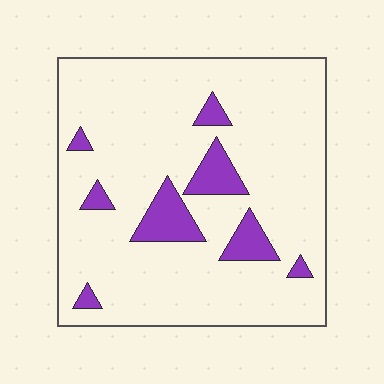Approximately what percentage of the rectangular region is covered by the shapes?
Approximately 10%.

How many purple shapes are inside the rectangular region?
8.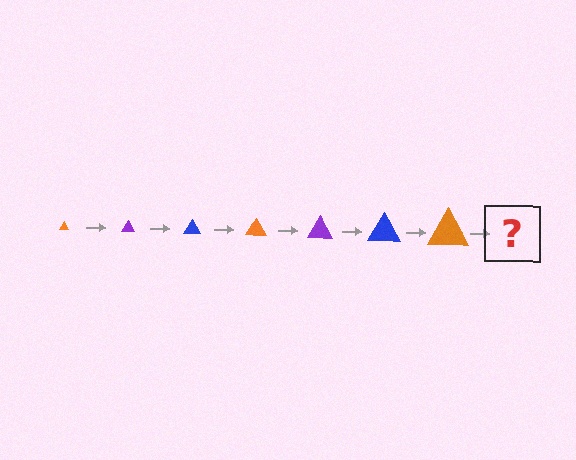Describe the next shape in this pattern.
It should be a purple triangle, larger than the previous one.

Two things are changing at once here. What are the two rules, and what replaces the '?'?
The two rules are that the triangle grows larger each step and the color cycles through orange, purple, and blue. The '?' should be a purple triangle, larger than the previous one.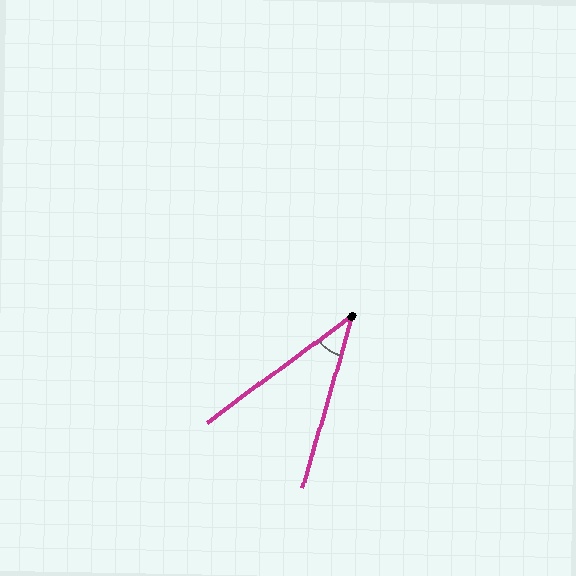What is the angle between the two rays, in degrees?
Approximately 38 degrees.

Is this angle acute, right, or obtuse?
It is acute.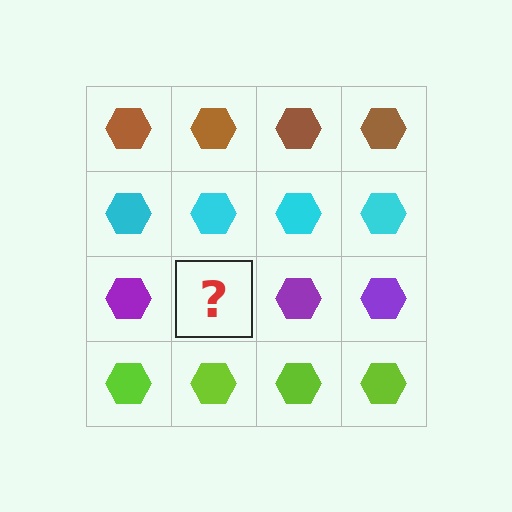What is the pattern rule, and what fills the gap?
The rule is that each row has a consistent color. The gap should be filled with a purple hexagon.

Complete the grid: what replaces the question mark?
The question mark should be replaced with a purple hexagon.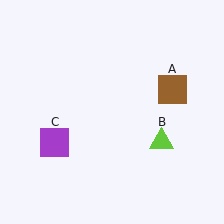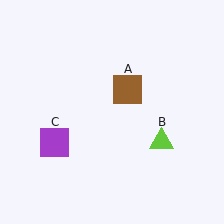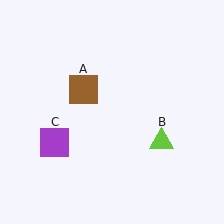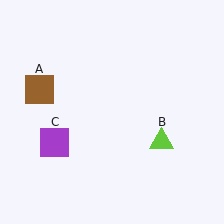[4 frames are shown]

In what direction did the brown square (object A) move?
The brown square (object A) moved left.